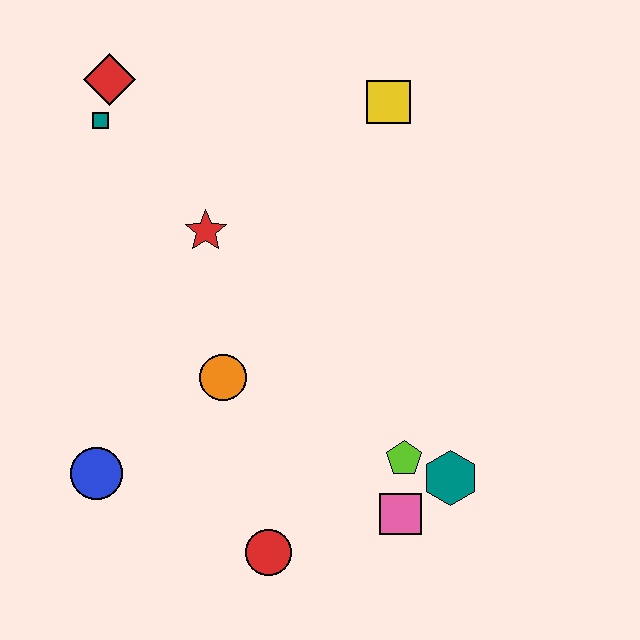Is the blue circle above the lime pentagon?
No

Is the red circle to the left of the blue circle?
No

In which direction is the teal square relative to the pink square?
The teal square is above the pink square.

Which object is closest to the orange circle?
The red star is closest to the orange circle.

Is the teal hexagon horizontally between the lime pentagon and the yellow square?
No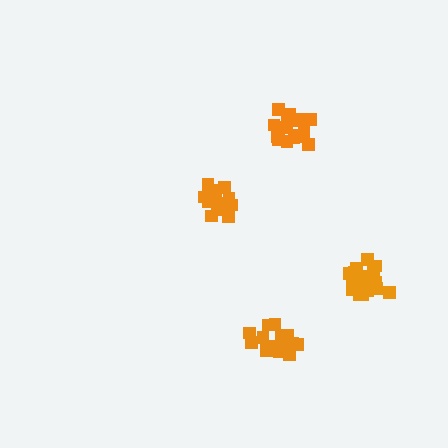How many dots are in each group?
Group 1: 18 dots, Group 2: 18 dots, Group 3: 15 dots, Group 4: 20 dots (71 total).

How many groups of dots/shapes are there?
There are 4 groups.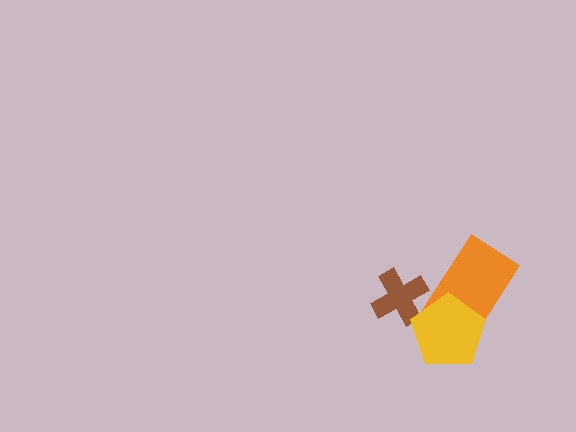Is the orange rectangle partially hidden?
Yes, it is partially covered by another shape.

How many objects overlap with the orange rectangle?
1 object overlaps with the orange rectangle.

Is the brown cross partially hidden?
Yes, it is partially covered by another shape.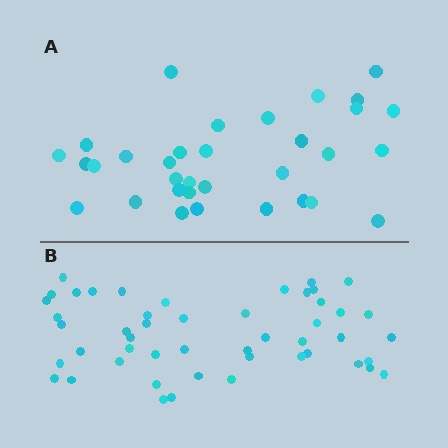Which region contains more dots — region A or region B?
Region B (the bottom region) has more dots.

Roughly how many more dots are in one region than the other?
Region B has approximately 15 more dots than region A.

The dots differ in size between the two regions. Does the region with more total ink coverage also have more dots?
No. Region A has more total ink coverage because its dots are larger, but region B actually contains more individual dots. Total area can be misleading — the number of items is what matters here.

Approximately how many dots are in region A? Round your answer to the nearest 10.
About 30 dots. (The exact count is 33, which rounds to 30.)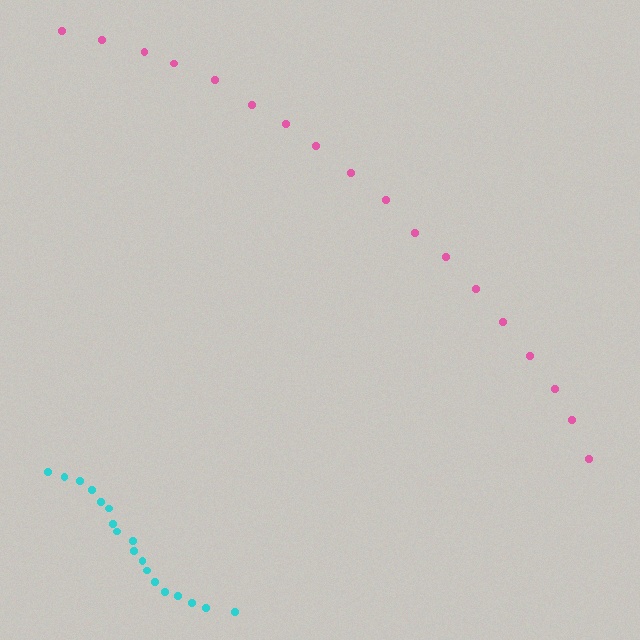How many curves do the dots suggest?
There are 2 distinct paths.